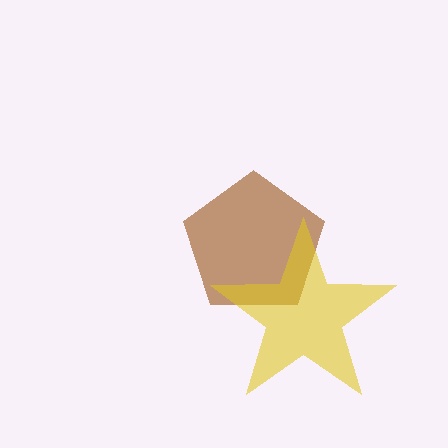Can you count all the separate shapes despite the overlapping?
Yes, there are 2 separate shapes.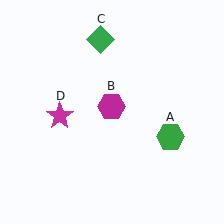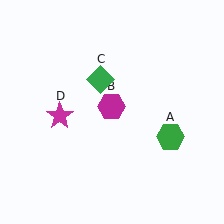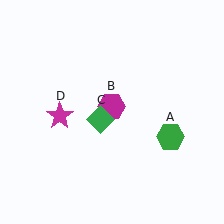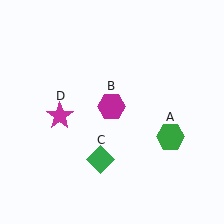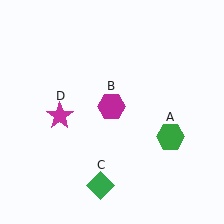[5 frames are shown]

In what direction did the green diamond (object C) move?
The green diamond (object C) moved down.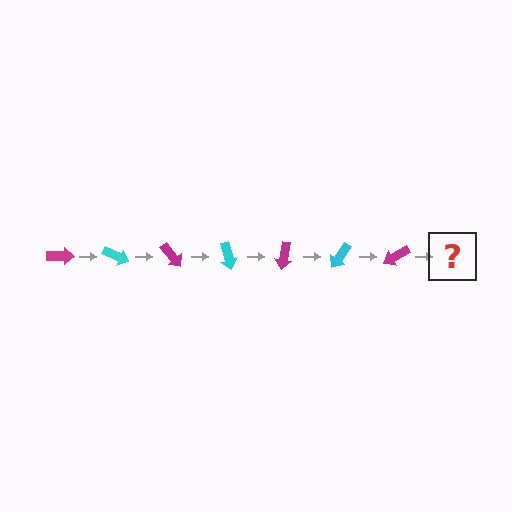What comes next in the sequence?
The next element should be a cyan arrow, rotated 175 degrees from the start.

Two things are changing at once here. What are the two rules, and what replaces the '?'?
The two rules are that it rotates 25 degrees each step and the color cycles through magenta and cyan. The '?' should be a cyan arrow, rotated 175 degrees from the start.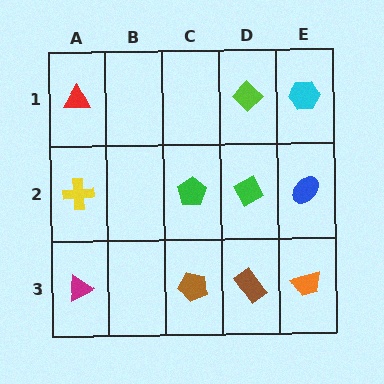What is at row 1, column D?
A lime diamond.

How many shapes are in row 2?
4 shapes.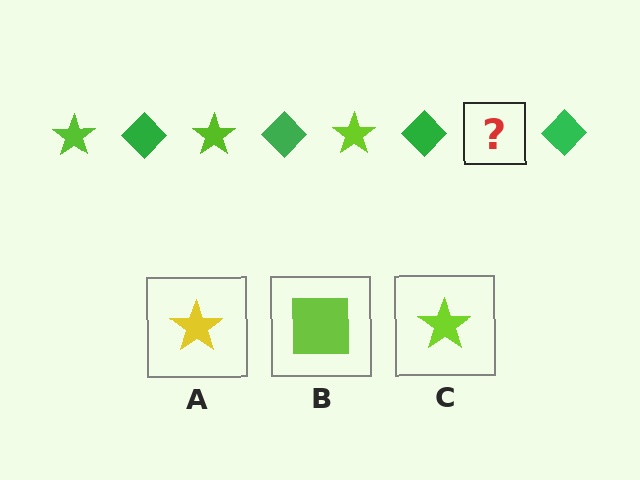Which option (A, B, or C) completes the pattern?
C.